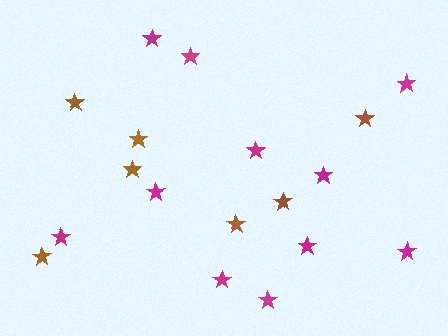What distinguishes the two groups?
There are 2 groups: one group of brown stars (7) and one group of magenta stars (11).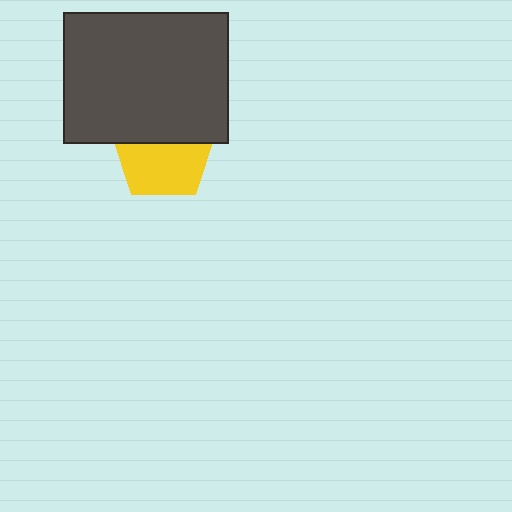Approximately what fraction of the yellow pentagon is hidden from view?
Roughly 42% of the yellow pentagon is hidden behind the dark gray rectangle.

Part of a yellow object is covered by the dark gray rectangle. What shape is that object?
It is a pentagon.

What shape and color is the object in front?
The object in front is a dark gray rectangle.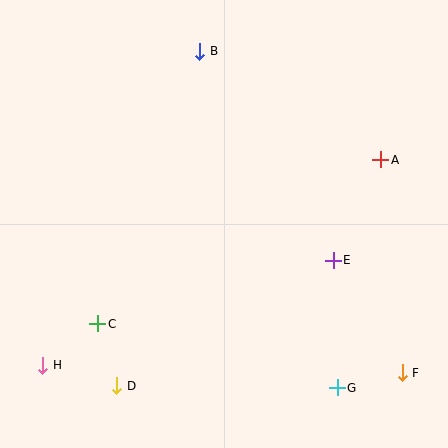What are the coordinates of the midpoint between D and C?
The midpoint between D and C is at (107, 355).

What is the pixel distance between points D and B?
The distance between D and B is 345 pixels.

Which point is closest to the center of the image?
Point E at (333, 260) is closest to the center.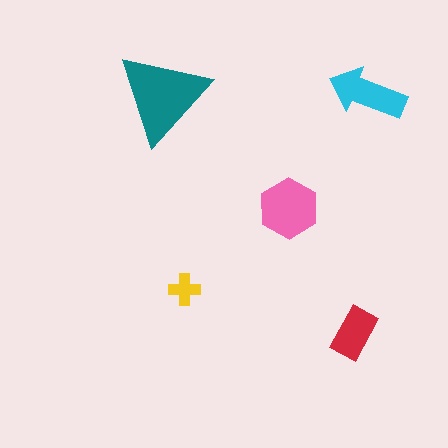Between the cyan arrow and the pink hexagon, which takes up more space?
The pink hexagon.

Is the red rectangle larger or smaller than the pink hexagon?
Smaller.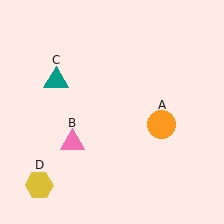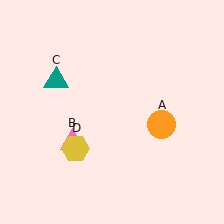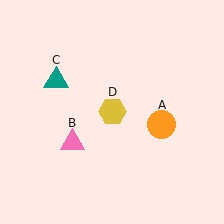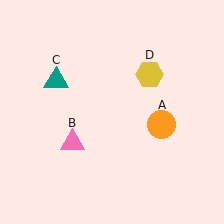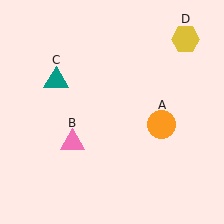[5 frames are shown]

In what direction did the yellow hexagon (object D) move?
The yellow hexagon (object D) moved up and to the right.